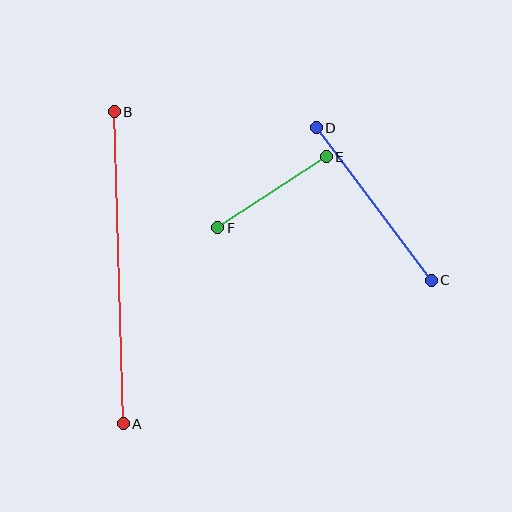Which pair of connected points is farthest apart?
Points A and B are farthest apart.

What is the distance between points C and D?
The distance is approximately 191 pixels.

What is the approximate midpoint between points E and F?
The midpoint is at approximately (272, 192) pixels.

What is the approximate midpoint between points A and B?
The midpoint is at approximately (119, 268) pixels.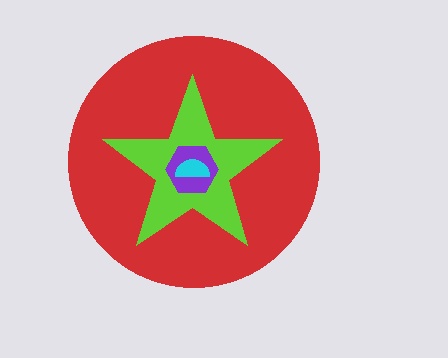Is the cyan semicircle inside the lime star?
Yes.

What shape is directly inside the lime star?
The purple hexagon.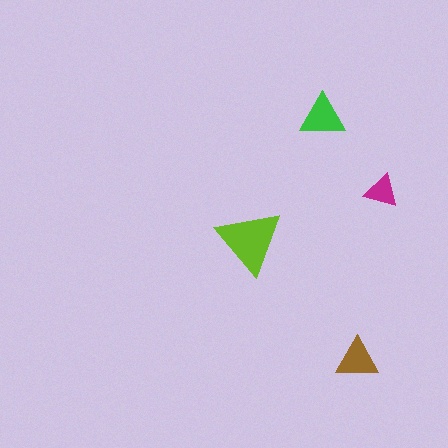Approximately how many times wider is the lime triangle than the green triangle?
About 1.5 times wider.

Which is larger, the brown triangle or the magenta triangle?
The brown one.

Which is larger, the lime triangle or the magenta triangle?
The lime one.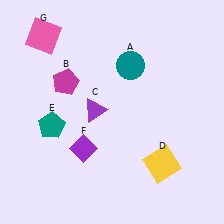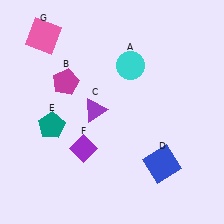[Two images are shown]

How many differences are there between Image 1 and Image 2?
There are 2 differences between the two images.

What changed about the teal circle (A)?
In Image 1, A is teal. In Image 2, it changed to cyan.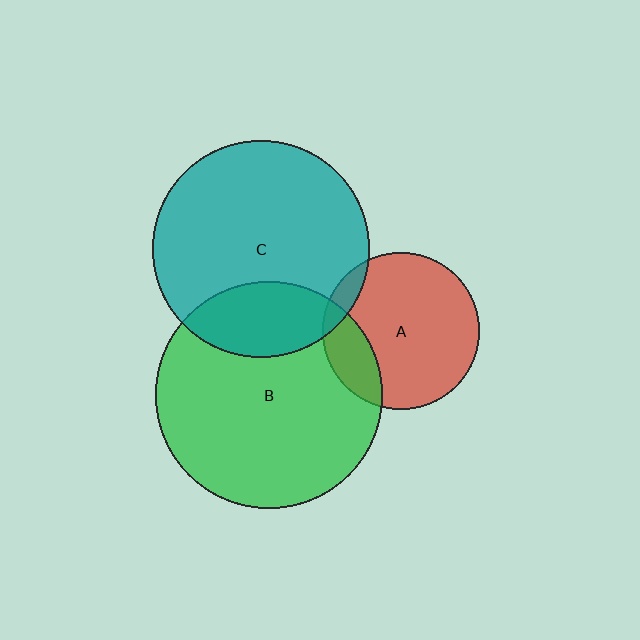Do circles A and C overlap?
Yes.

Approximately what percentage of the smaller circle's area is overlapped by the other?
Approximately 10%.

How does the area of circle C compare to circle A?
Approximately 1.9 times.